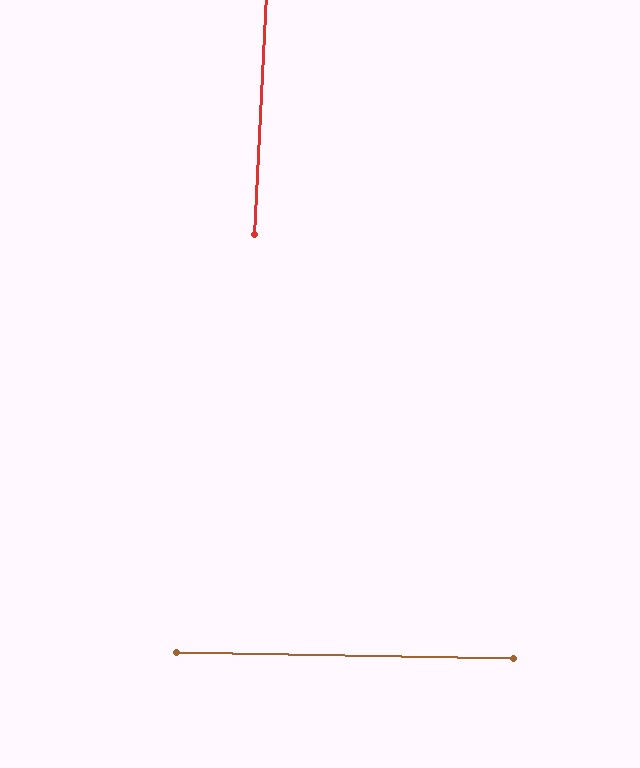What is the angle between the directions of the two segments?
Approximately 88 degrees.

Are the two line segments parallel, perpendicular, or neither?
Perpendicular — they meet at approximately 88°.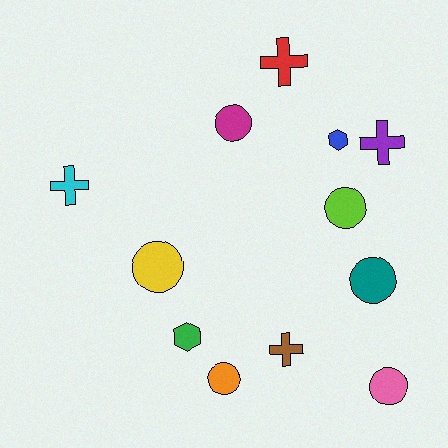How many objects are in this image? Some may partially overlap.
There are 12 objects.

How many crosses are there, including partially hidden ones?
There are 4 crosses.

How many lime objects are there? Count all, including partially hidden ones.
There is 1 lime object.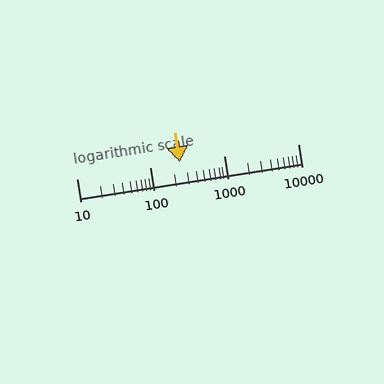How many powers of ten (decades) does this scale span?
The scale spans 3 decades, from 10 to 10000.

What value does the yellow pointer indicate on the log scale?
The pointer indicates approximately 250.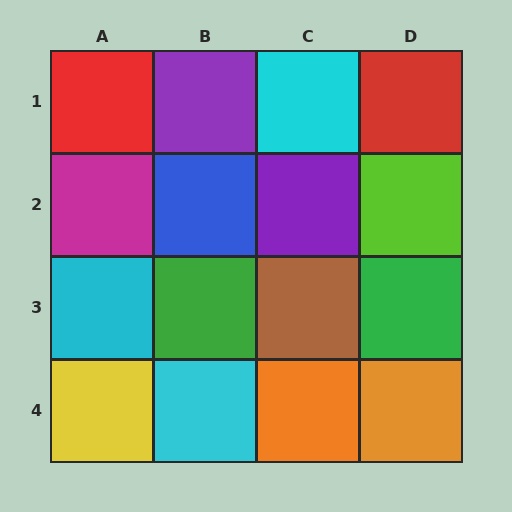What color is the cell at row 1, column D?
Red.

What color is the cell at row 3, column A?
Cyan.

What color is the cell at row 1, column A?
Red.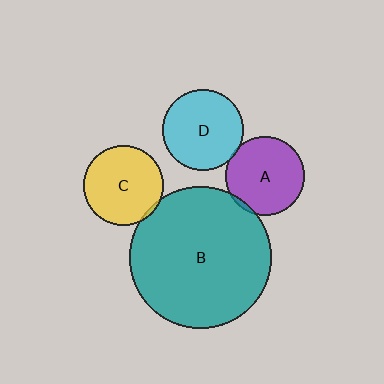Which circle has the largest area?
Circle B (teal).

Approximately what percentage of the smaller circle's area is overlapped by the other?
Approximately 5%.